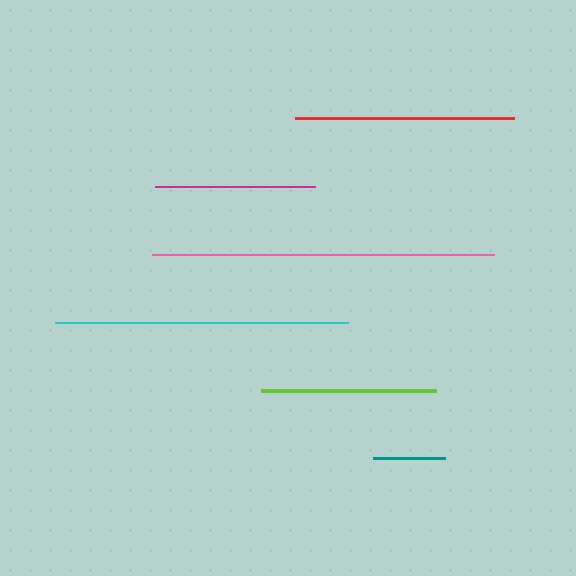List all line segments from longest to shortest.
From longest to shortest: pink, cyan, red, lime, magenta, teal.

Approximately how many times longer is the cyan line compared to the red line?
The cyan line is approximately 1.3 times the length of the red line.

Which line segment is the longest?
The pink line is the longest at approximately 342 pixels.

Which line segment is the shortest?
The teal line is the shortest at approximately 72 pixels.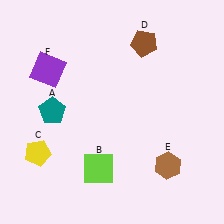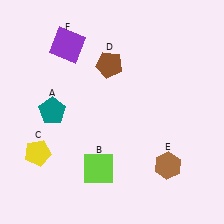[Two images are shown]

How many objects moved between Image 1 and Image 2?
2 objects moved between the two images.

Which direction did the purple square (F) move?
The purple square (F) moved up.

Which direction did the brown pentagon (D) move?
The brown pentagon (D) moved left.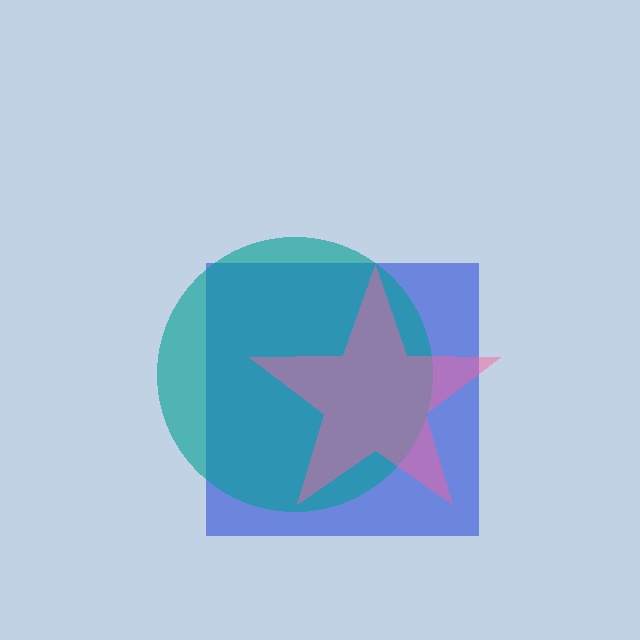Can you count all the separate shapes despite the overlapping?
Yes, there are 3 separate shapes.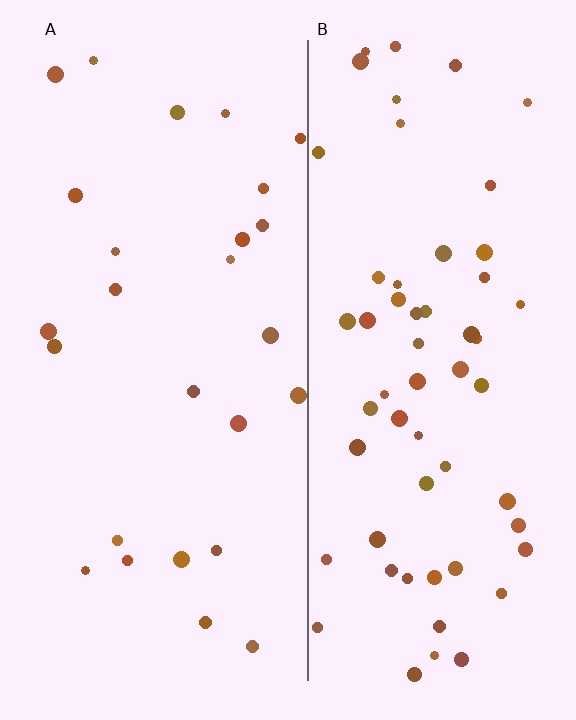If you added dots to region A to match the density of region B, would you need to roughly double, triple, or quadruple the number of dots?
Approximately double.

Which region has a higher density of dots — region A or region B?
B (the right).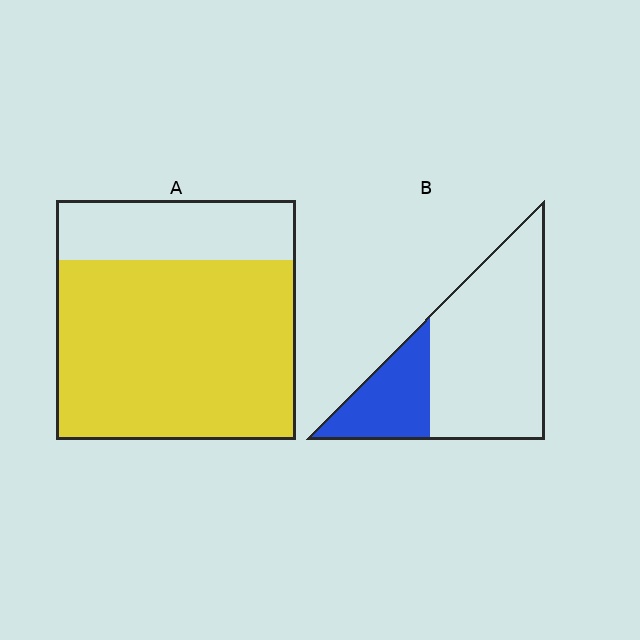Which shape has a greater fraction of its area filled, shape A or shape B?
Shape A.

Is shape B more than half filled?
No.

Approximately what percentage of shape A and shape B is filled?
A is approximately 75% and B is approximately 25%.